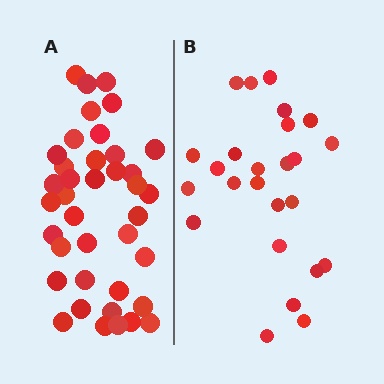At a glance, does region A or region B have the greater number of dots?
Region A (the left region) has more dots.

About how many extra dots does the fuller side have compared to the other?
Region A has approximately 15 more dots than region B.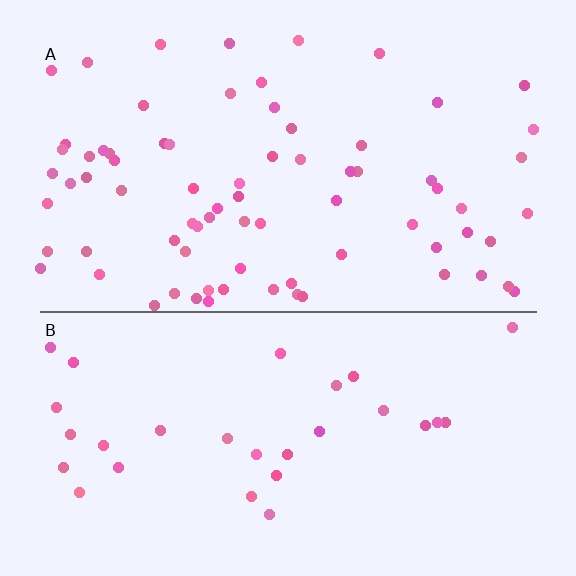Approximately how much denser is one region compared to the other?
Approximately 2.5× — region A over region B.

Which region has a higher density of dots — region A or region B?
A (the top).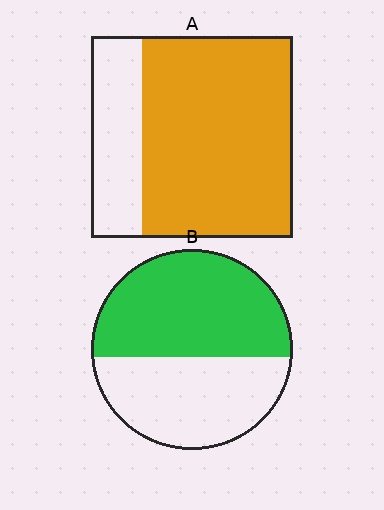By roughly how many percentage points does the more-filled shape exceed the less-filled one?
By roughly 20 percentage points (A over B).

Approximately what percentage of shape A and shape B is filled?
A is approximately 75% and B is approximately 55%.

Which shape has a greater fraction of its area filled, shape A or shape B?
Shape A.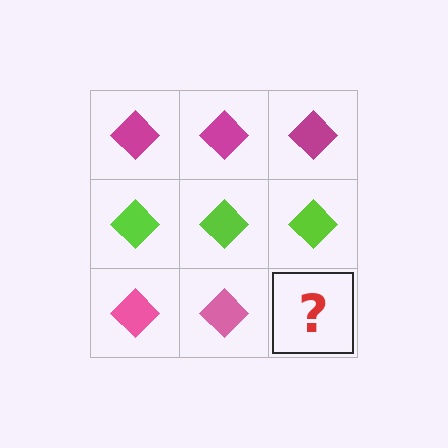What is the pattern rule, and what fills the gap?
The rule is that each row has a consistent color. The gap should be filled with a pink diamond.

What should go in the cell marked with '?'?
The missing cell should contain a pink diamond.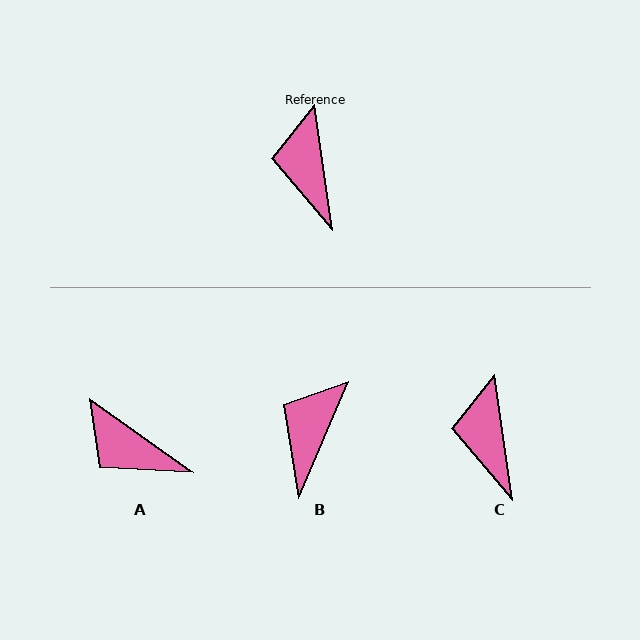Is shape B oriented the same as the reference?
No, it is off by about 32 degrees.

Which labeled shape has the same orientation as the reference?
C.